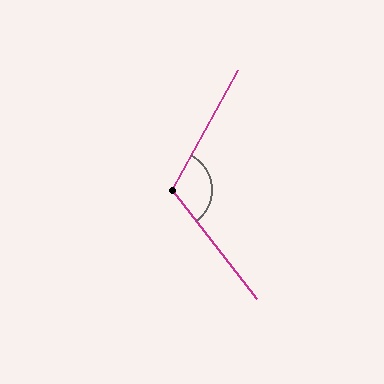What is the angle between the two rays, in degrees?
Approximately 114 degrees.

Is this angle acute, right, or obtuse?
It is obtuse.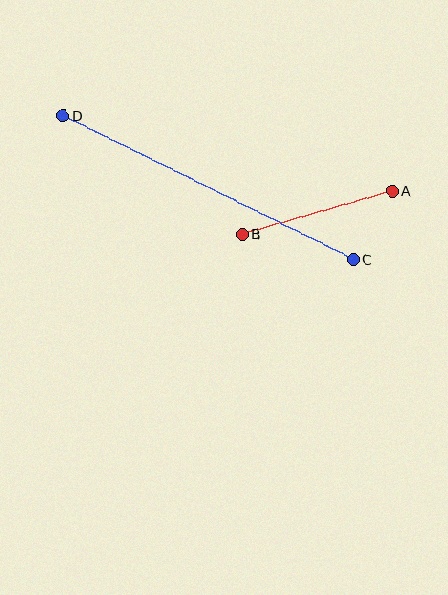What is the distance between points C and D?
The distance is approximately 324 pixels.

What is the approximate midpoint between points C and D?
The midpoint is at approximately (208, 187) pixels.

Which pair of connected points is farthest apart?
Points C and D are farthest apart.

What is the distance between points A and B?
The distance is approximately 157 pixels.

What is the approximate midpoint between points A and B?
The midpoint is at approximately (317, 213) pixels.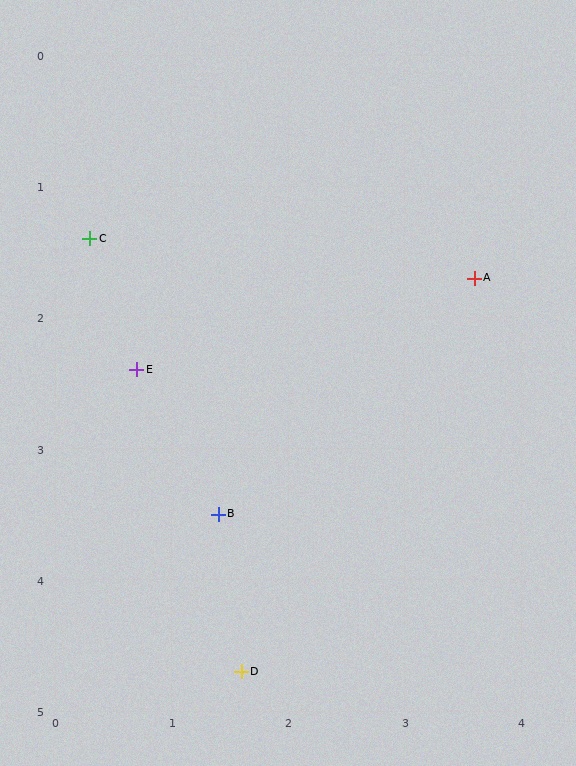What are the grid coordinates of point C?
Point C is at approximately (0.3, 1.4).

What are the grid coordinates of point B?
Point B is at approximately (1.4, 3.5).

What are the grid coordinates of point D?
Point D is at approximately (1.6, 4.7).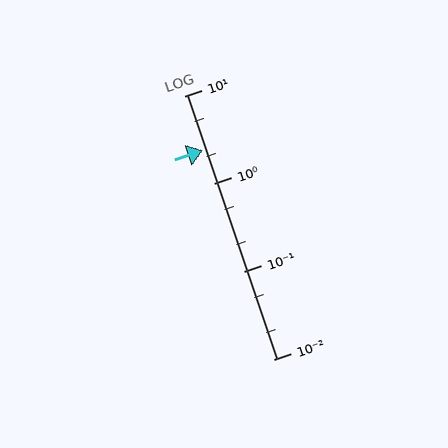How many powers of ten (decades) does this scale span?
The scale spans 3 decades, from 0.01 to 10.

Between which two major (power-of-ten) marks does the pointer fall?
The pointer is between 1 and 10.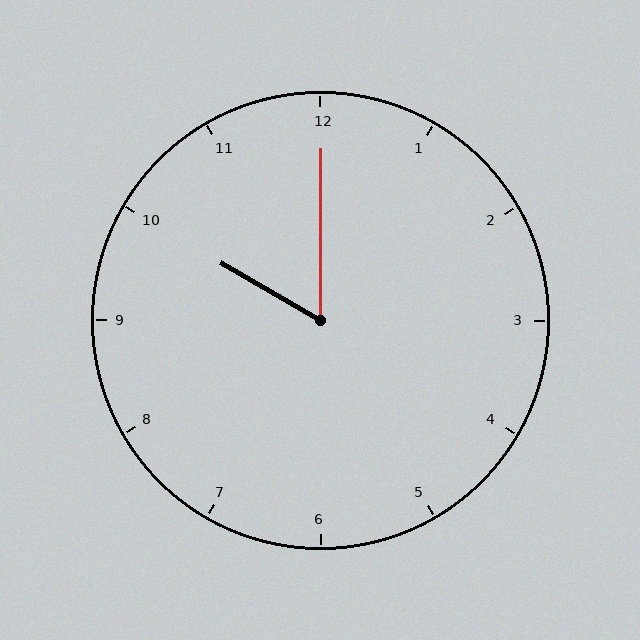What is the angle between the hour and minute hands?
Approximately 60 degrees.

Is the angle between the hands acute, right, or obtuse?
It is acute.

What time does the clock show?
10:00.